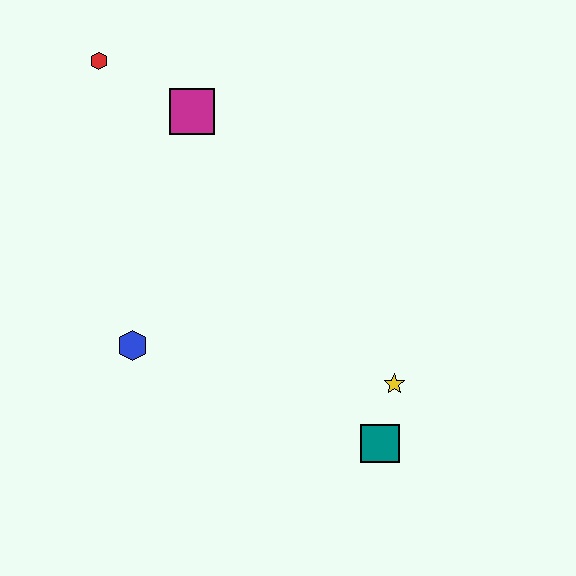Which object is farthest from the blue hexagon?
The red hexagon is farthest from the blue hexagon.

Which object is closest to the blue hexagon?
The magenta square is closest to the blue hexagon.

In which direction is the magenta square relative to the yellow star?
The magenta square is above the yellow star.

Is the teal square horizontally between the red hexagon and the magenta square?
No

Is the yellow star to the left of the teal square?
No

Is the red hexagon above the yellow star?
Yes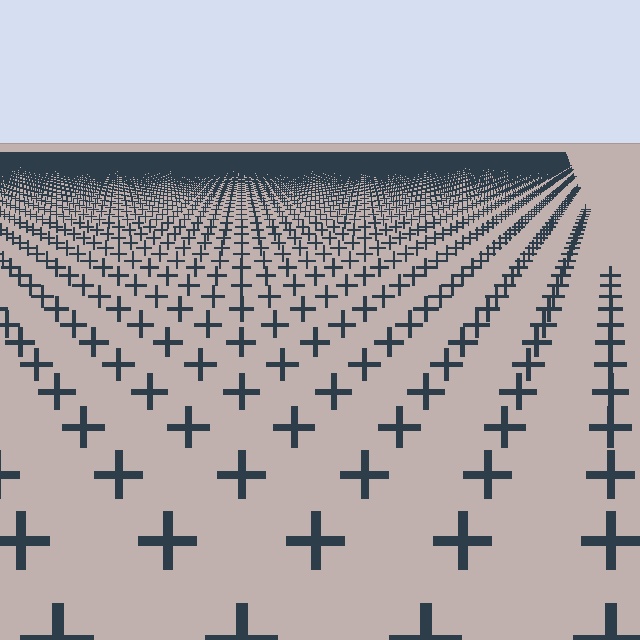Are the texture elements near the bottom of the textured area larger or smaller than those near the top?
Larger. Near the bottom, elements are closer to the viewer and appear at a bigger on-screen size.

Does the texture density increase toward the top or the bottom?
Density increases toward the top.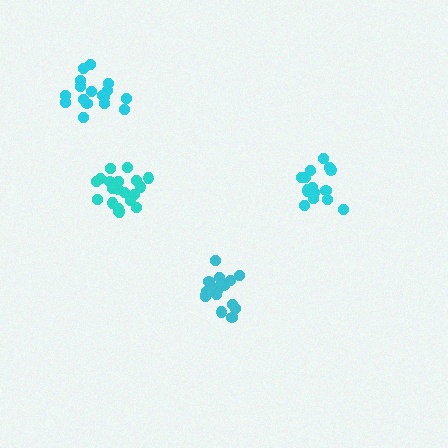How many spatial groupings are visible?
There are 4 spatial groupings.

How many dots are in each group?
Group 1: 21 dots, Group 2: 15 dots, Group 3: 17 dots, Group 4: 18 dots (71 total).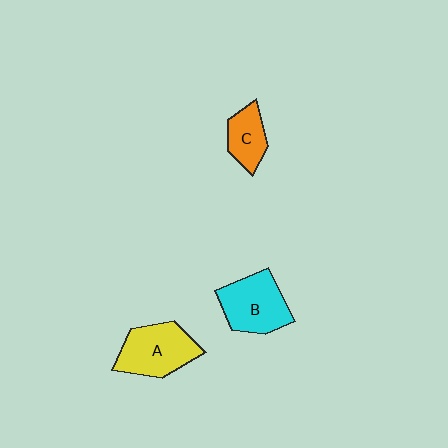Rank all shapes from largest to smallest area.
From largest to smallest: A (yellow), B (cyan), C (orange).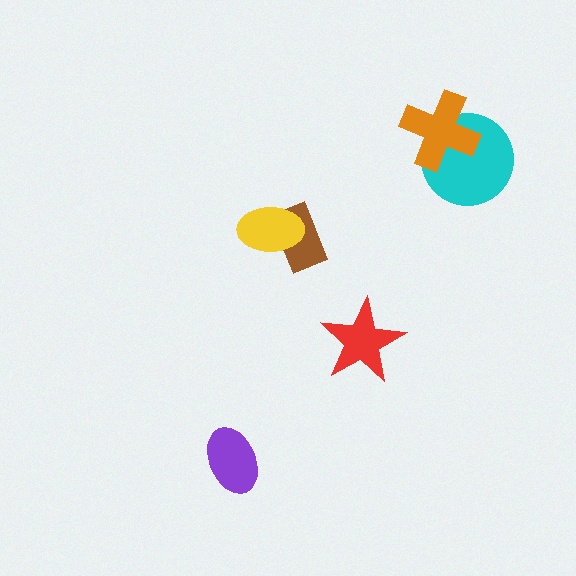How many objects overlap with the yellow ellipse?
1 object overlaps with the yellow ellipse.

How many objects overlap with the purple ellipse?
0 objects overlap with the purple ellipse.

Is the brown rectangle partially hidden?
Yes, it is partially covered by another shape.